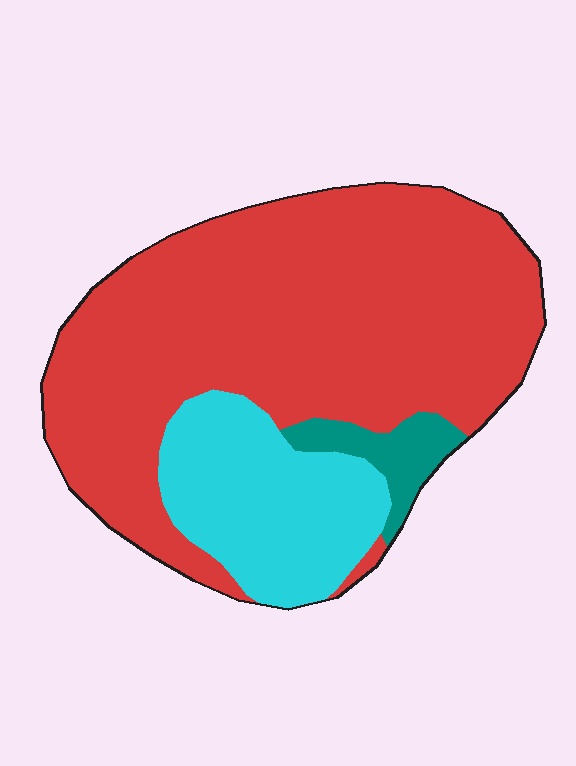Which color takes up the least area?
Teal, at roughly 5%.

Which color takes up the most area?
Red, at roughly 70%.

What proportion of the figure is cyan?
Cyan covers 22% of the figure.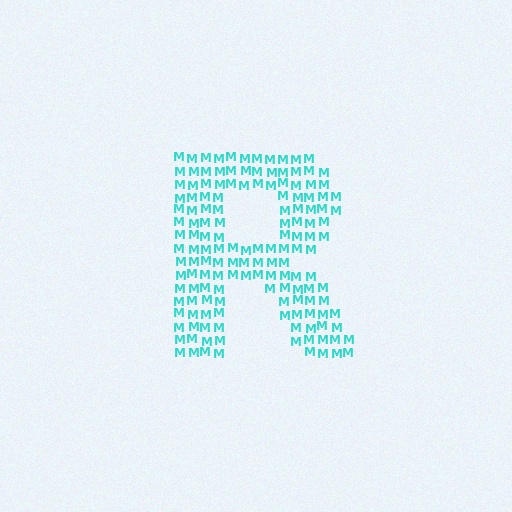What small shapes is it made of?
It is made of small letter M's.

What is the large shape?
The large shape is the letter R.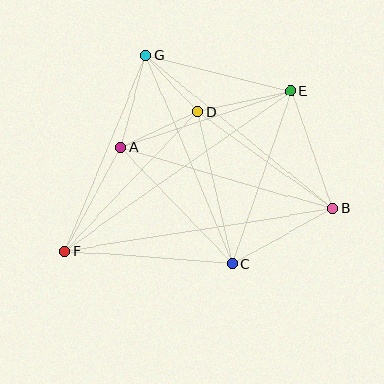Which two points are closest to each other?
Points D and G are closest to each other.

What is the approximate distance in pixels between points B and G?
The distance between B and G is approximately 241 pixels.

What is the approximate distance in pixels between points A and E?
The distance between A and E is approximately 179 pixels.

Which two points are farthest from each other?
Points E and F are farthest from each other.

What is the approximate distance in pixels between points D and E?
The distance between D and E is approximately 95 pixels.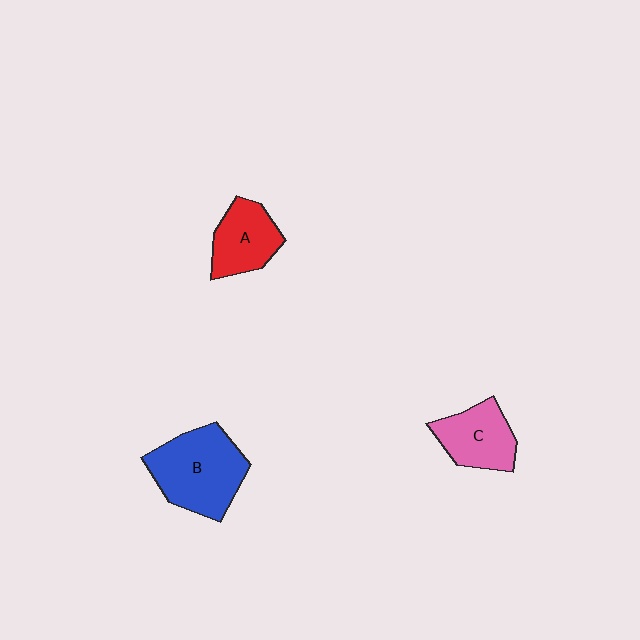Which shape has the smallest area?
Shape A (red).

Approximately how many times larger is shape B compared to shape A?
Approximately 1.6 times.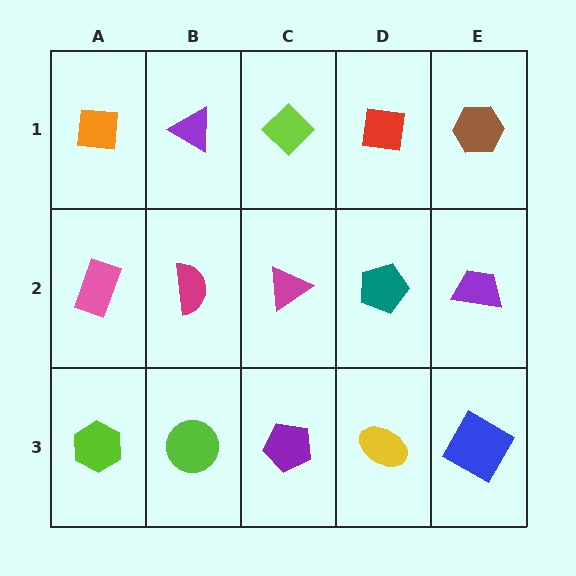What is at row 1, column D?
A red square.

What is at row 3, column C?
A purple pentagon.